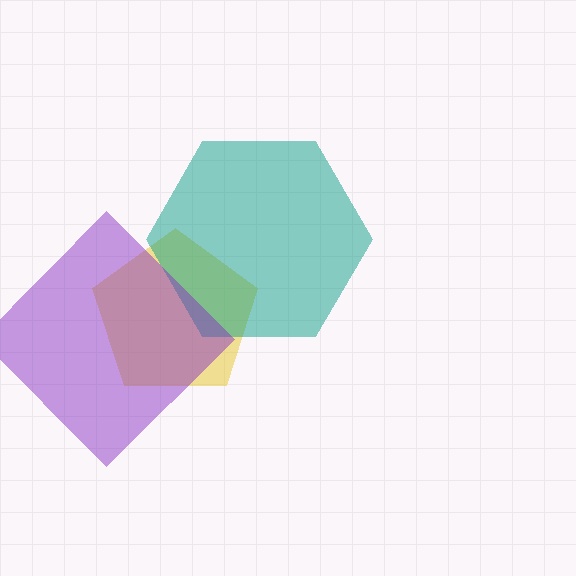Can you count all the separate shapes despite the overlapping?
Yes, there are 3 separate shapes.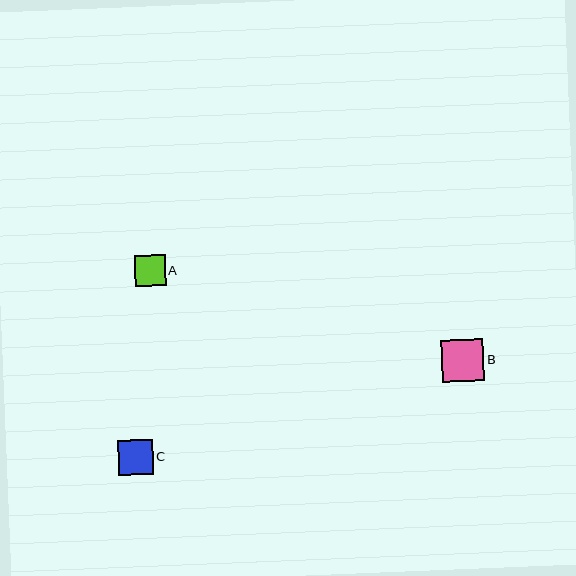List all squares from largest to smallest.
From largest to smallest: B, C, A.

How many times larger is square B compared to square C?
Square B is approximately 1.2 times the size of square C.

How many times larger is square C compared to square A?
Square C is approximately 1.1 times the size of square A.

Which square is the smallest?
Square A is the smallest with a size of approximately 31 pixels.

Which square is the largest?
Square B is the largest with a size of approximately 42 pixels.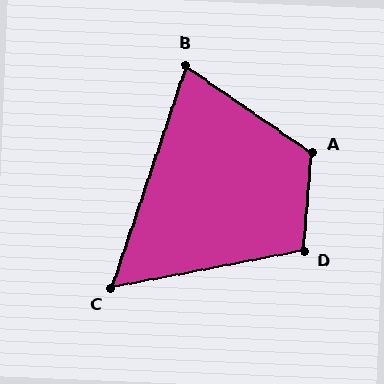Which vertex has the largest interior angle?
A, at approximately 120 degrees.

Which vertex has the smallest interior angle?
C, at approximately 60 degrees.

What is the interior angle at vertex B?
Approximately 74 degrees (acute).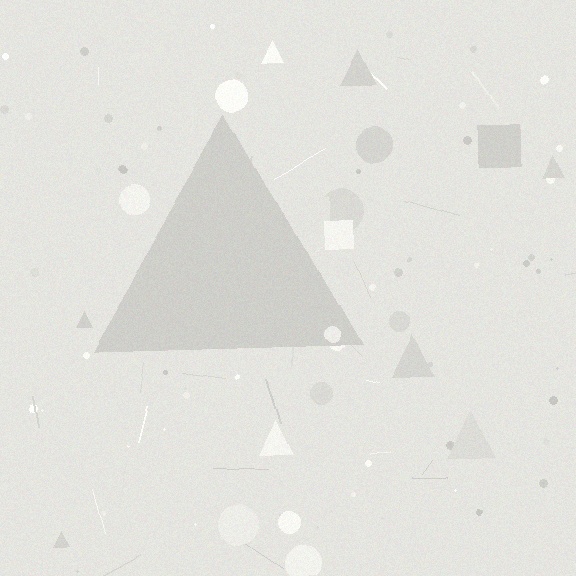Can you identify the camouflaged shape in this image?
The camouflaged shape is a triangle.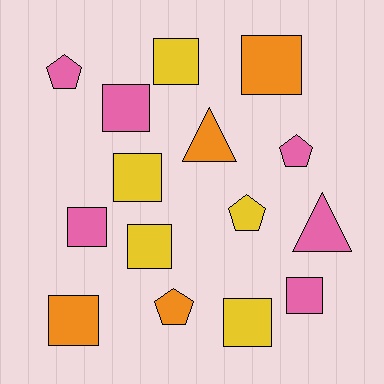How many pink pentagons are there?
There are 2 pink pentagons.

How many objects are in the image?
There are 15 objects.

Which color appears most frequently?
Pink, with 6 objects.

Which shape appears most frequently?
Square, with 9 objects.